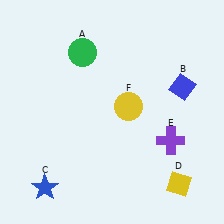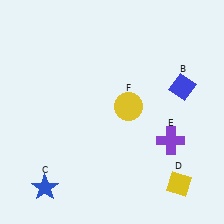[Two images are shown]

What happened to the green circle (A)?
The green circle (A) was removed in Image 2. It was in the top-left area of Image 1.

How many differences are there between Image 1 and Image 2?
There is 1 difference between the two images.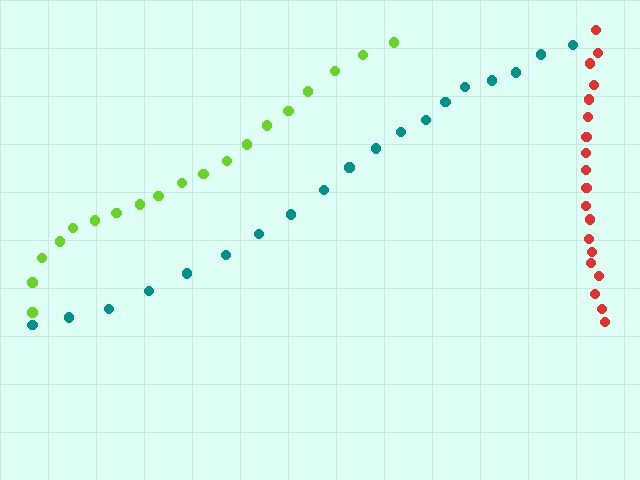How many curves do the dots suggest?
There are 3 distinct paths.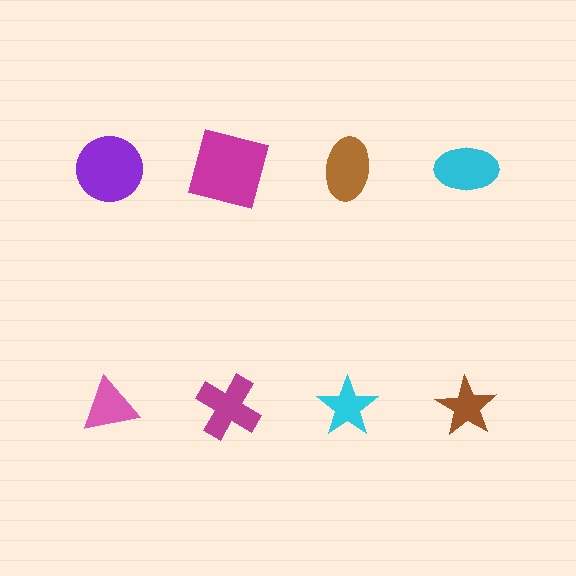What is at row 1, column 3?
A brown ellipse.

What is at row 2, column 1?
A pink triangle.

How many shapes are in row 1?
4 shapes.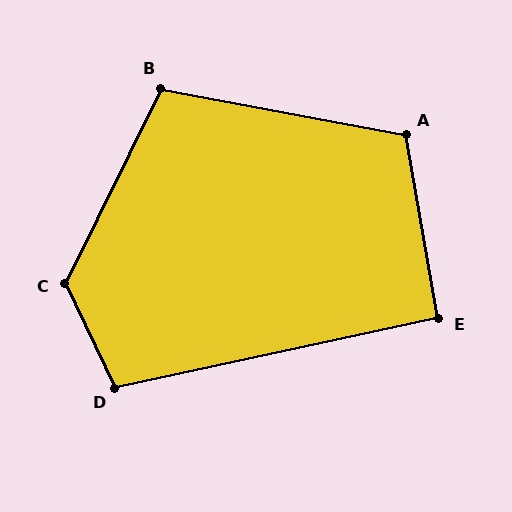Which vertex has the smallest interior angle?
E, at approximately 92 degrees.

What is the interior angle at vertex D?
Approximately 103 degrees (obtuse).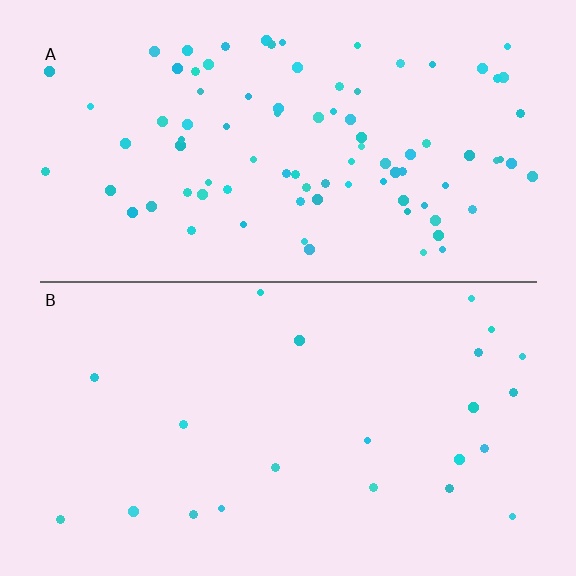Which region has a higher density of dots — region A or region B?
A (the top).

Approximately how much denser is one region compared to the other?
Approximately 4.0× — region A over region B.